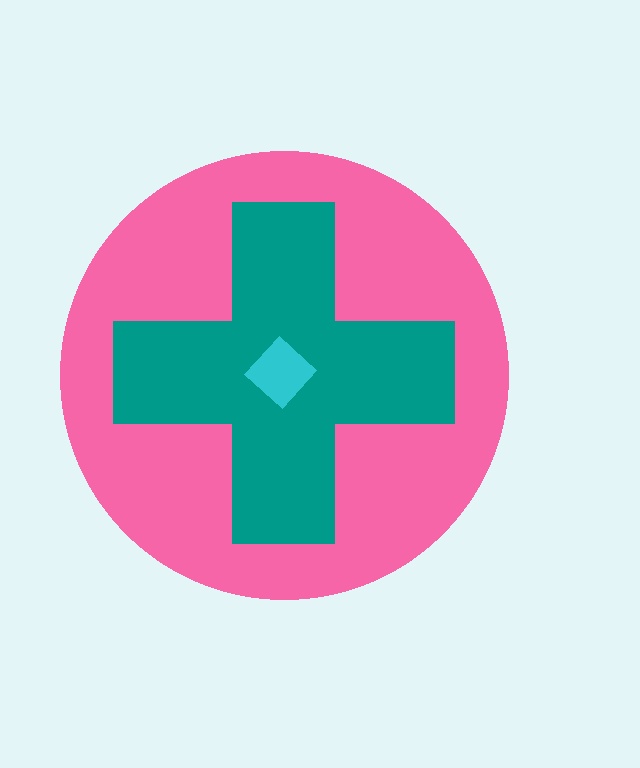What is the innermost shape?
The cyan diamond.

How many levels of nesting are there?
3.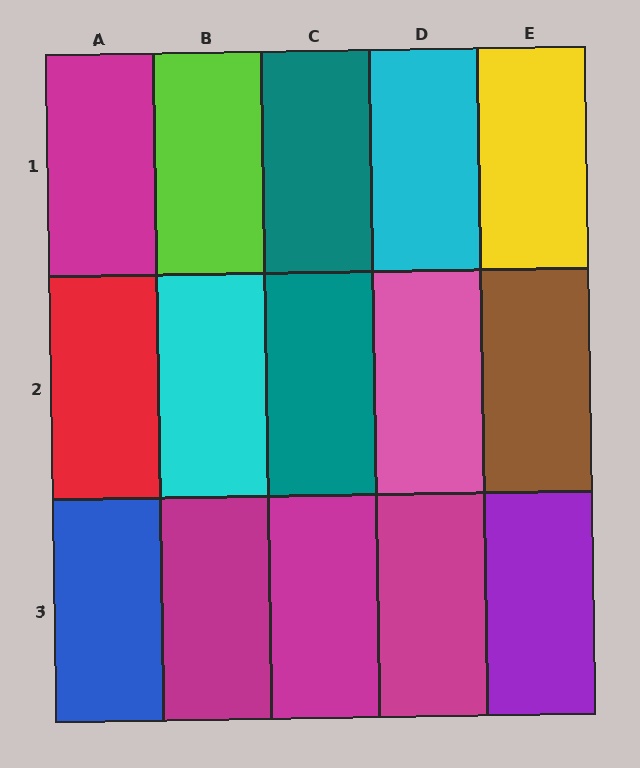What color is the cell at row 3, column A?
Blue.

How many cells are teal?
2 cells are teal.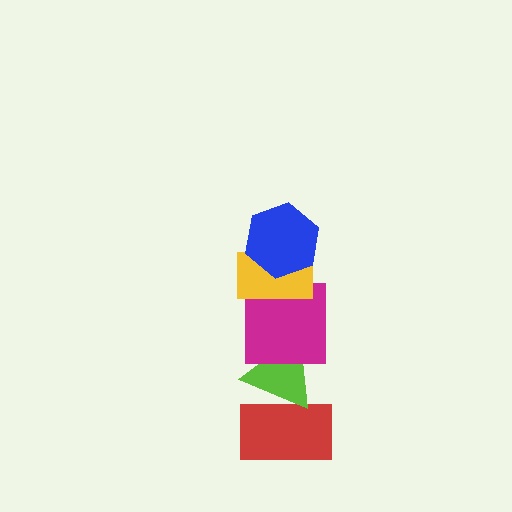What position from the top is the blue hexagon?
The blue hexagon is 1st from the top.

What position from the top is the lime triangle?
The lime triangle is 4th from the top.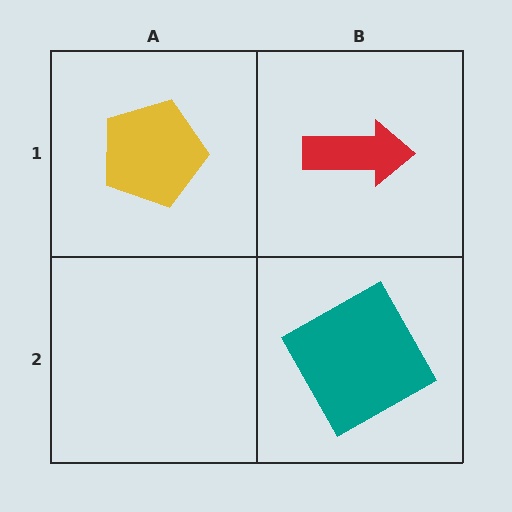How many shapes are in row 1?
2 shapes.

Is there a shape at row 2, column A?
No, that cell is empty.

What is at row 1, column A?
A yellow pentagon.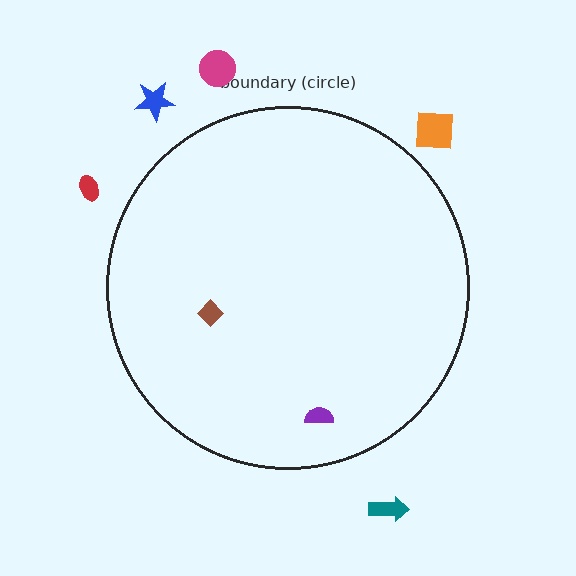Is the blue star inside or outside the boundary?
Outside.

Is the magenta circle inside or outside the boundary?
Outside.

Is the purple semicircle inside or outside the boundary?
Inside.